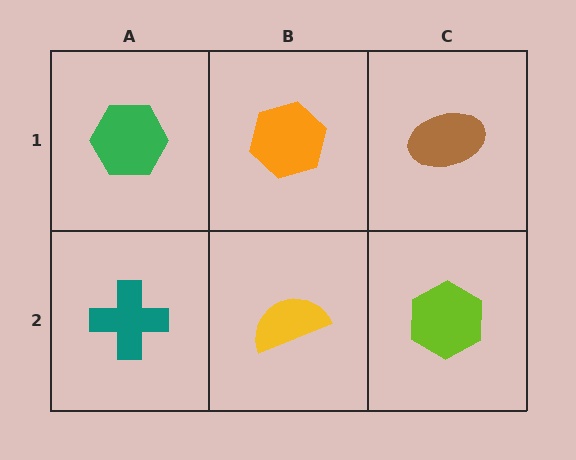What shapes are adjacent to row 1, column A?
A teal cross (row 2, column A), an orange hexagon (row 1, column B).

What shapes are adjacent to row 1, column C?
A lime hexagon (row 2, column C), an orange hexagon (row 1, column B).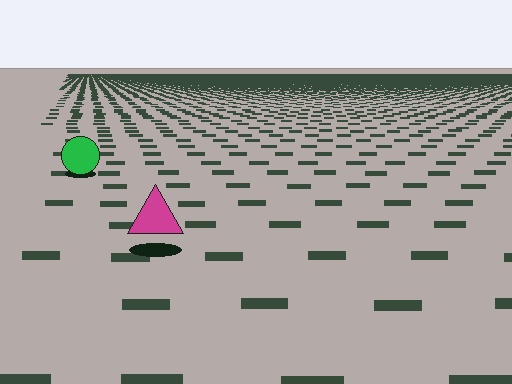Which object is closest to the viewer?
The magenta triangle is closest. The texture marks near it are larger and more spread out.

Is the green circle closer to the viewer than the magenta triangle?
No. The magenta triangle is closer — you can tell from the texture gradient: the ground texture is coarser near it.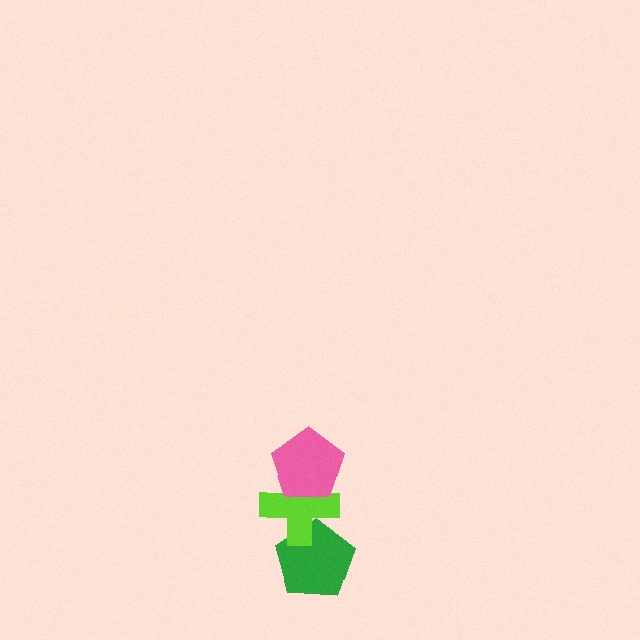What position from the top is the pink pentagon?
The pink pentagon is 1st from the top.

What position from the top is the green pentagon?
The green pentagon is 3rd from the top.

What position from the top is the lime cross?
The lime cross is 2nd from the top.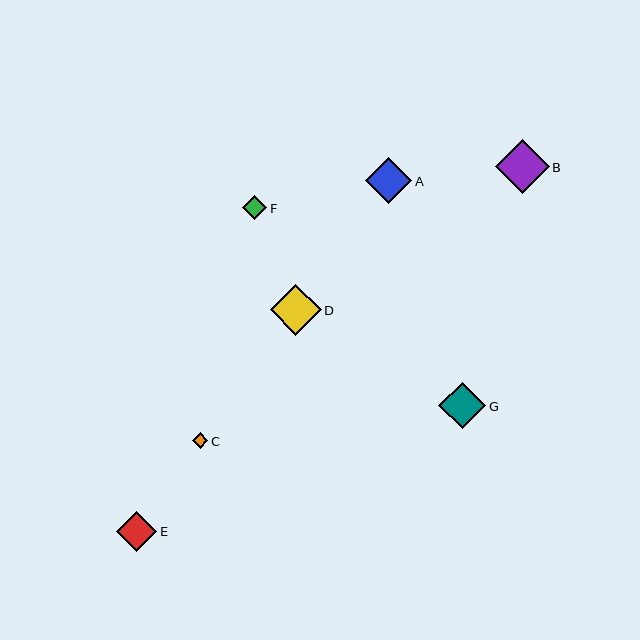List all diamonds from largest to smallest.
From largest to smallest: B, D, G, A, E, F, C.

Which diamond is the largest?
Diamond B is the largest with a size of approximately 54 pixels.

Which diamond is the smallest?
Diamond C is the smallest with a size of approximately 15 pixels.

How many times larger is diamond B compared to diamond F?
Diamond B is approximately 2.2 times the size of diamond F.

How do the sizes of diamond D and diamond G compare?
Diamond D and diamond G are approximately the same size.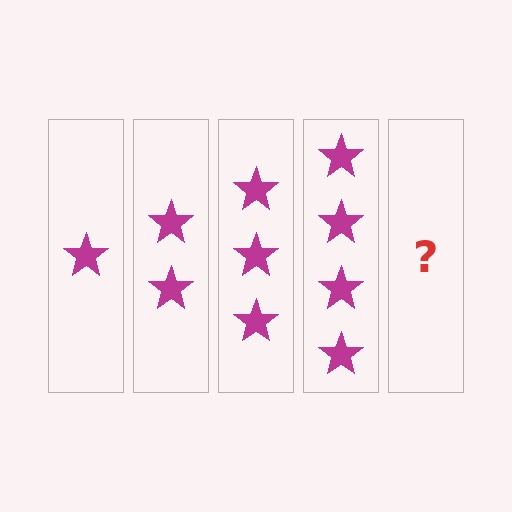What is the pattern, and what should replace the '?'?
The pattern is that each step adds one more star. The '?' should be 5 stars.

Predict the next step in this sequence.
The next step is 5 stars.